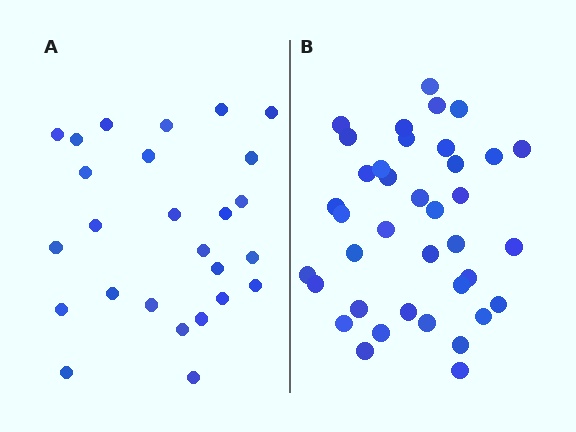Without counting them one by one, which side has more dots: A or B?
Region B (the right region) has more dots.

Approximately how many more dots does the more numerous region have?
Region B has roughly 12 or so more dots than region A.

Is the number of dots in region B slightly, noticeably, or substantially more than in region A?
Region B has substantially more. The ratio is roughly 1.5 to 1.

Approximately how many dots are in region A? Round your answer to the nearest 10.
About 30 dots. (The exact count is 26, which rounds to 30.)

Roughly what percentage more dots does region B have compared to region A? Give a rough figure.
About 45% more.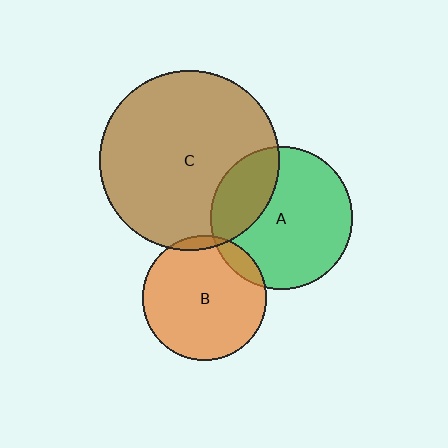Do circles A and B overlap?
Yes.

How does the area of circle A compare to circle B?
Approximately 1.3 times.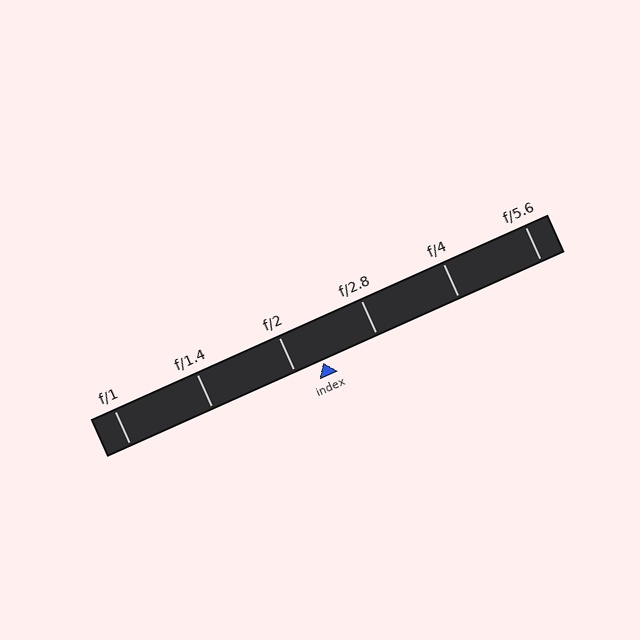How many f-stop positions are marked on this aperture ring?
There are 6 f-stop positions marked.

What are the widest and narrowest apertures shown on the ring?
The widest aperture shown is f/1 and the narrowest is f/5.6.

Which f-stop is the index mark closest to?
The index mark is closest to f/2.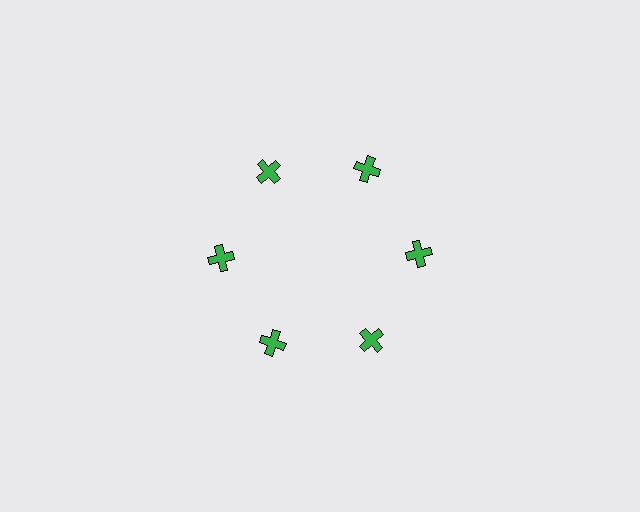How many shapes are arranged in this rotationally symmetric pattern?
There are 6 shapes, arranged in 6 groups of 1.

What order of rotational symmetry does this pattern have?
This pattern has 6-fold rotational symmetry.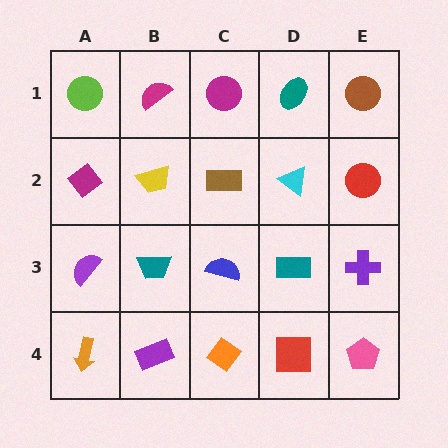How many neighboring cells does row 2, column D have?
4.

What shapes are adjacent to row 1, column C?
A brown rectangle (row 2, column C), a magenta semicircle (row 1, column B), a teal ellipse (row 1, column D).